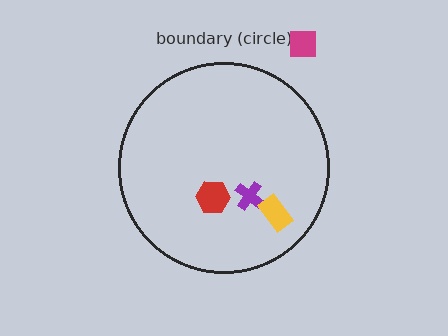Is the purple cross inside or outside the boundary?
Inside.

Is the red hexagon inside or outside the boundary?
Inside.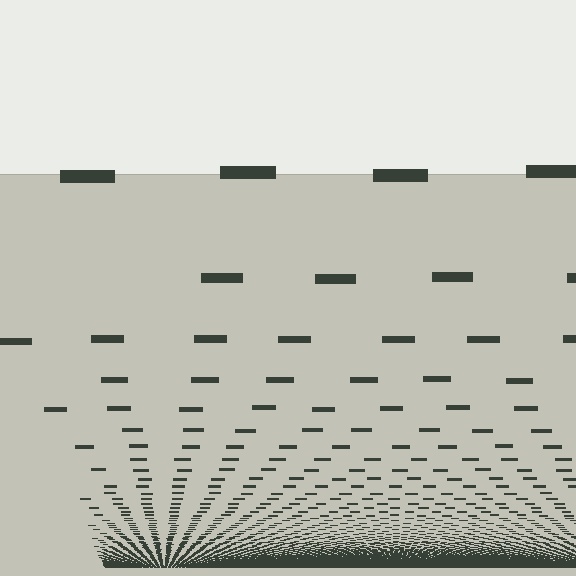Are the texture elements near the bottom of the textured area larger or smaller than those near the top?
Smaller. The gradient is inverted — elements near the bottom are smaller and denser.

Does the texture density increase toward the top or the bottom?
Density increases toward the bottom.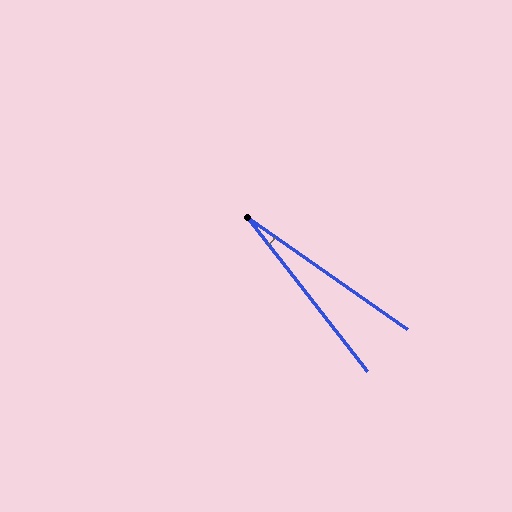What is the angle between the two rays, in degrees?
Approximately 17 degrees.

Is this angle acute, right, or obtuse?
It is acute.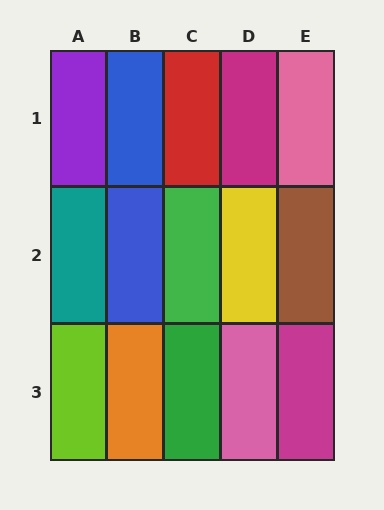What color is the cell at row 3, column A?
Lime.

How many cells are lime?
1 cell is lime.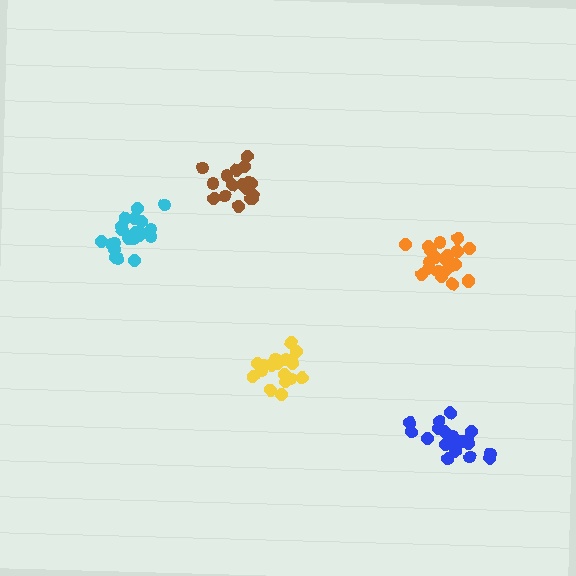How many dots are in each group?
Group 1: 18 dots, Group 2: 21 dots, Group 3: 17 dots, Group 4: 21 dots, Group 5: 20 dots (97 total).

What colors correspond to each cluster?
The clusters are colored: yellow, cyan, brown, blue, orange.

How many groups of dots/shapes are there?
There are 5 groups.